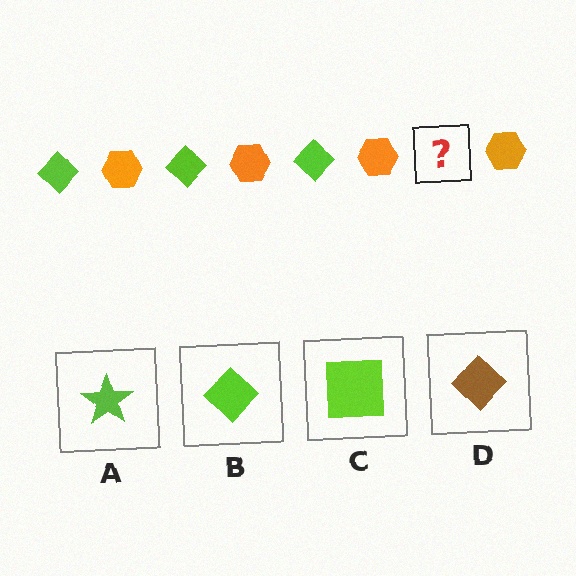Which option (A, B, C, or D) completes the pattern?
B.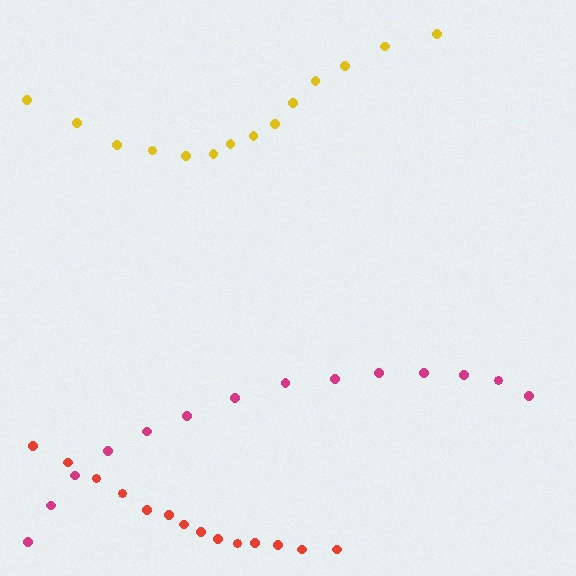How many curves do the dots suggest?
There are 3 distinct paths.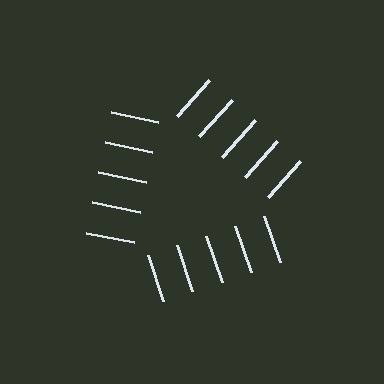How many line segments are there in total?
15 — 5 along each of the 3 edges.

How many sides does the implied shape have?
3 sides — the line-ends trace a triangle.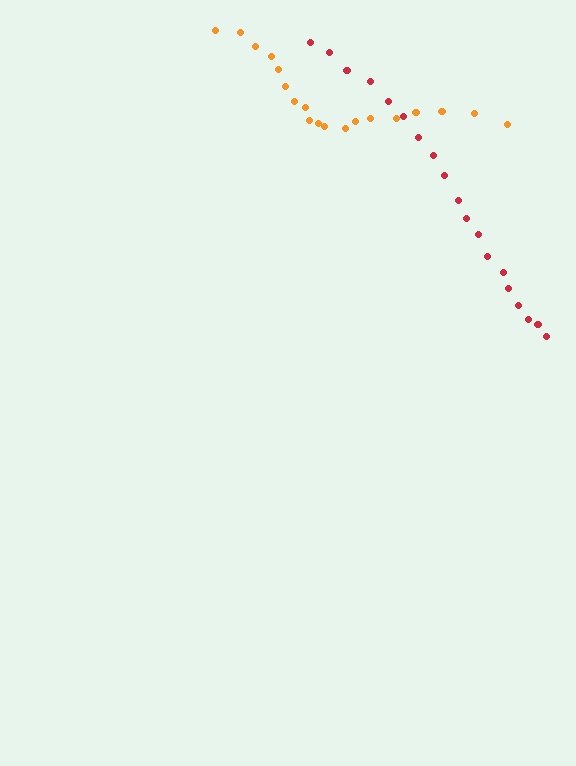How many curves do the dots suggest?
There are 2 distinct paths.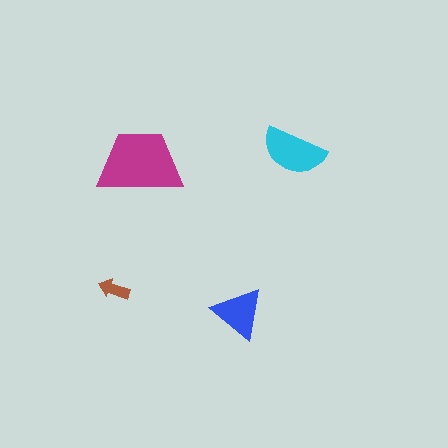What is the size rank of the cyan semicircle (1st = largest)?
2nd.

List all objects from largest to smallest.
The magenta trapezoid, the cyan semicircle, the blue triangle, the brown arrow.